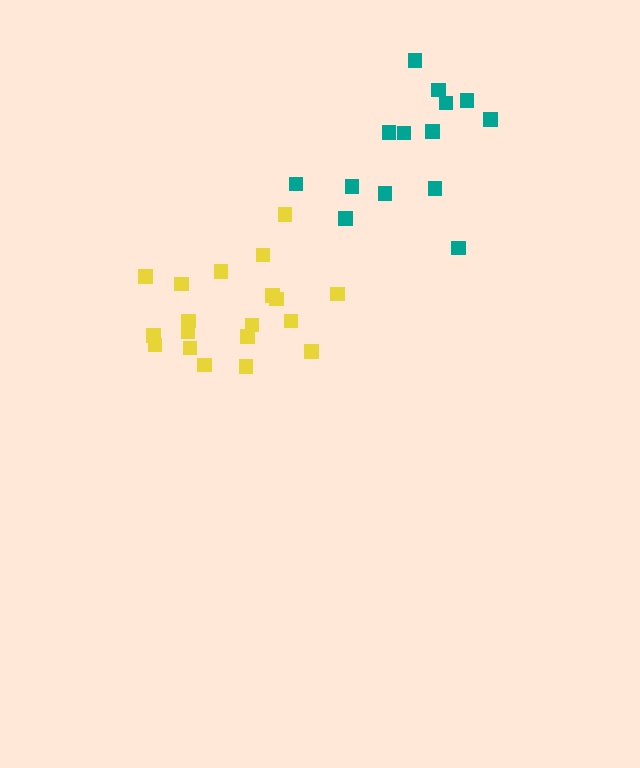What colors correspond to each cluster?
The clusters are colored: teal, yellow.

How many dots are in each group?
Group 1: 14 dots, Group 2: 19 dots (33 total).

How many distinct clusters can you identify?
There are 2 distinct clusters.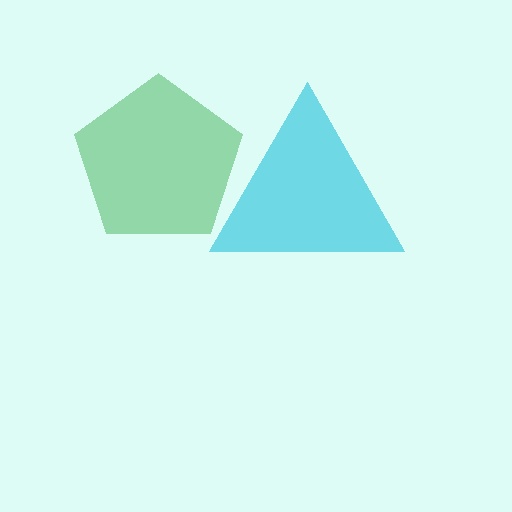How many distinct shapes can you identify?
There are 2 distinct shapes: a cyan triangle, a green pentagon.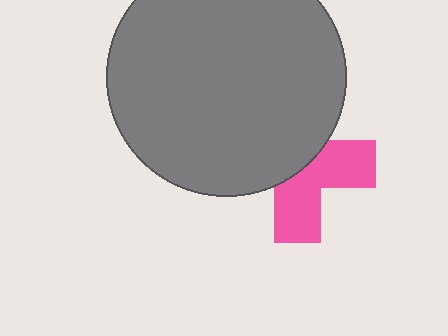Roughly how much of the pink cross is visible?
About half of it is visible (roughly 47%).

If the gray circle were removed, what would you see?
You would see the complete pink cross.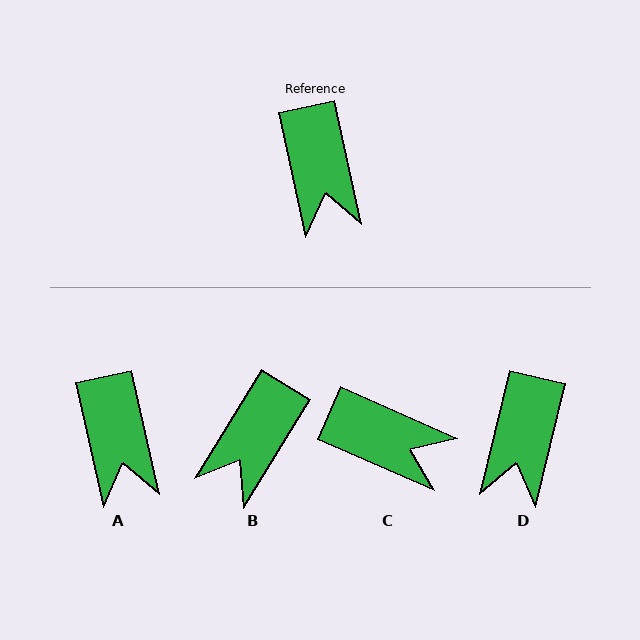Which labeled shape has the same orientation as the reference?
A.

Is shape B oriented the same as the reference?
No, it is off by about 44 degrees.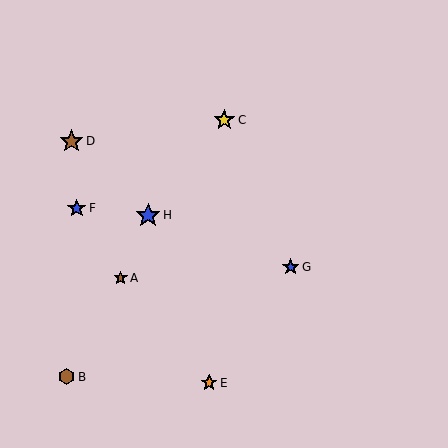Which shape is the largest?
The blue star (labeled H) is the largest.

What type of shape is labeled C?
Shape C is a yellow star.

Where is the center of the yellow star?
The center of the yellow star is at (224, 120).